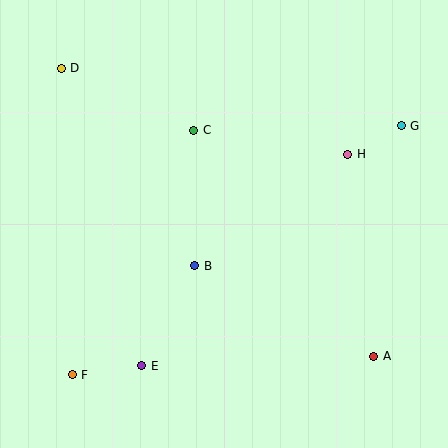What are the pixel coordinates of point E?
Point E is at (142, 366).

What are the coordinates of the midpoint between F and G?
The midpoint between F and G is at (237, 250).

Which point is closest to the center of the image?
Point B at (195, 266) is closest to the center.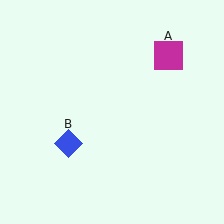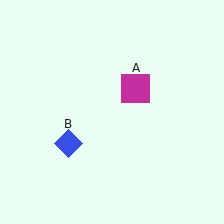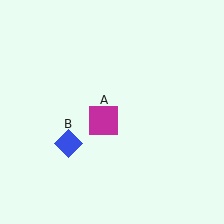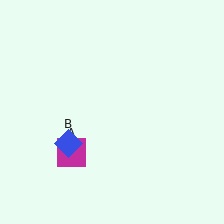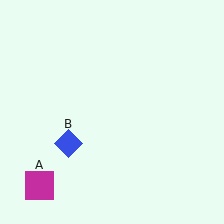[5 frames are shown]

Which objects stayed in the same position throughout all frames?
Blue diamond (object B) remained stationary.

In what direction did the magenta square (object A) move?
The magenta square (object A) moved down and to the left.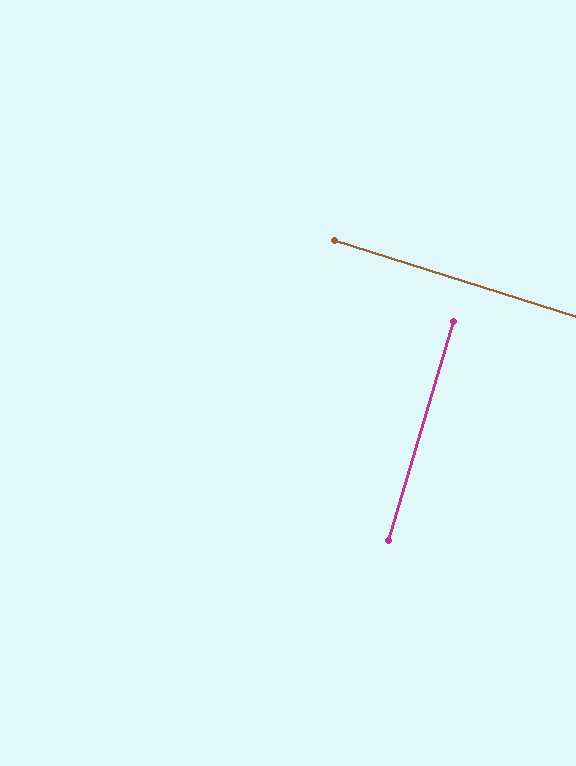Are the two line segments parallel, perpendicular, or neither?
Perpendicular — they meet at approximately 89°.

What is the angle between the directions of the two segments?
Approximately 89 degrees.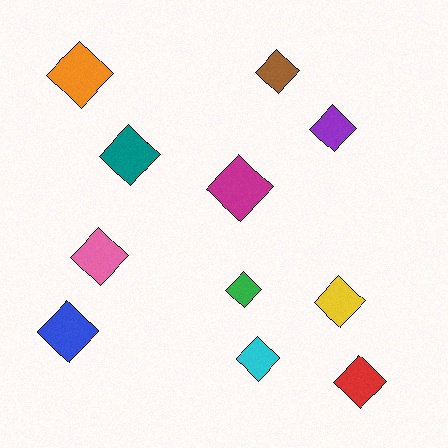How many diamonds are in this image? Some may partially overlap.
There are 11 diamonds.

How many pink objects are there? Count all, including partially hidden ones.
There is 1 pink object.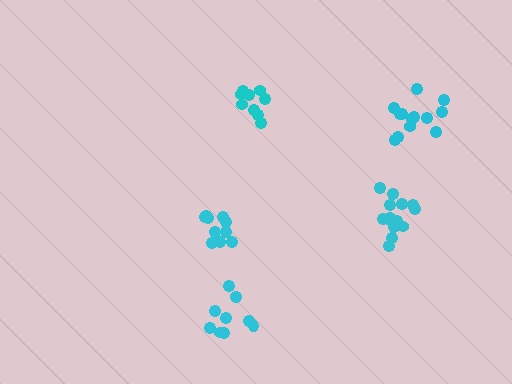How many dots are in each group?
Group 1: 14 dots, Group 2: 9 dots, Group 3: 10 dots, Group 4: 9 dots, Group 5: 13 dots (55 total).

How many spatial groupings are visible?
There are 5 spatial groupings.